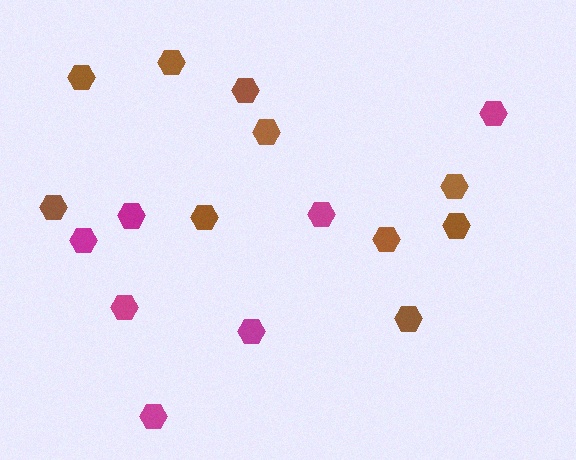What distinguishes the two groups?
There are 2 groups: one group of brown hexagons (10) and one group of magenta hexagons (7).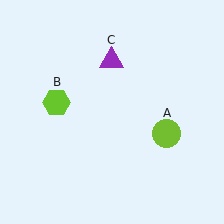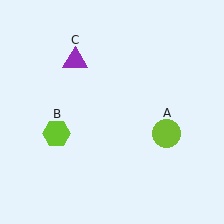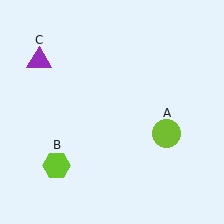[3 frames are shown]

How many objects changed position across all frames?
2 objects changed position: lime hexagon (object B), purple triangle (object C).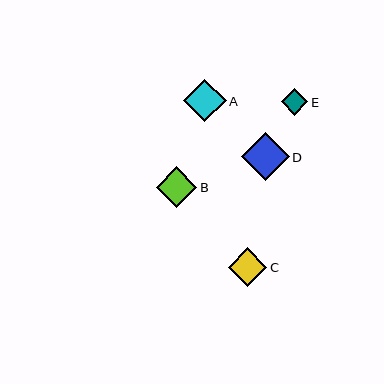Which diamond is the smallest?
Diamond E is the smallest with a size of approximately 27 pixels.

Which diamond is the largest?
Diamond D is the largest with a size of approximately 48 pixels.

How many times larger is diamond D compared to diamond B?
Diamond D is approximately 1.2 times the size of diamond B.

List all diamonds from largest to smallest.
From largest to smallest: D, A, B, C, E.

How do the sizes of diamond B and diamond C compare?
Diamond B and diamond C are approximately the same size.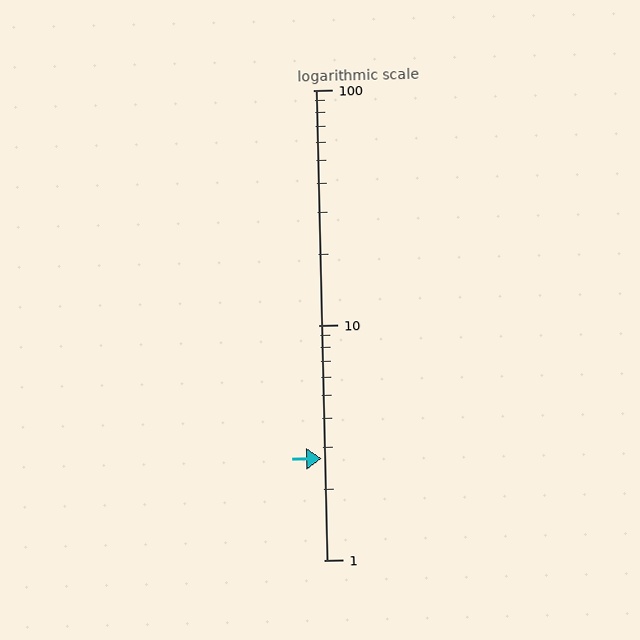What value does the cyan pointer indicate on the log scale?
The pointer indicates approximately 2.7.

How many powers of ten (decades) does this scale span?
The scale spans 2 decades, from 1 to 100.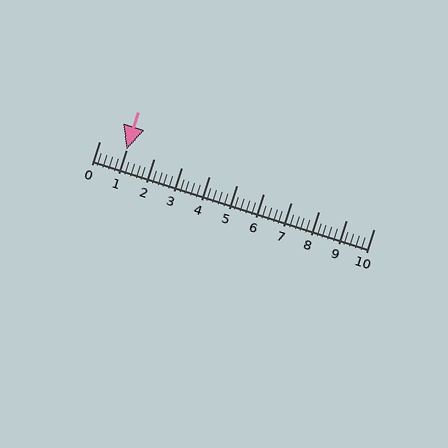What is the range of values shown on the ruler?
The ruler shows values from 0 to 10.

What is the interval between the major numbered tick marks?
The major tick marks are spaced 1 units apart.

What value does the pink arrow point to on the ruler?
The pink arrow points to approximately 1.0.